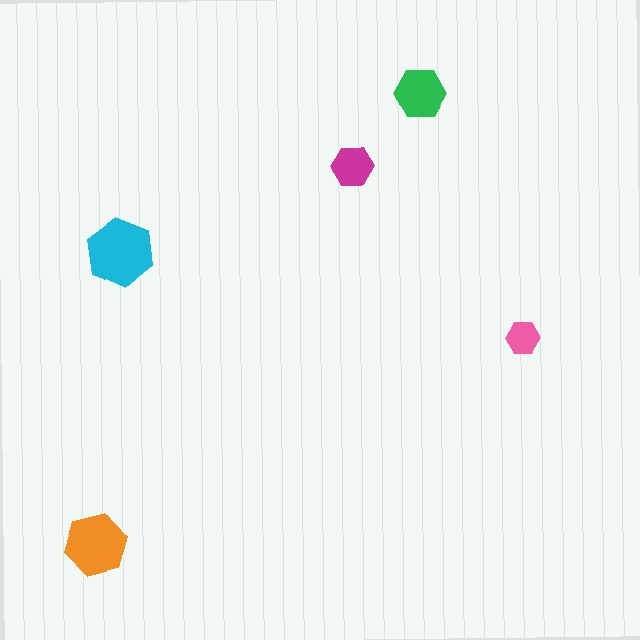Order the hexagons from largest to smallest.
the cyan one, the orange one, the green one, the magenta one, the pink one.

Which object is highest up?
The green hexagon is topmost.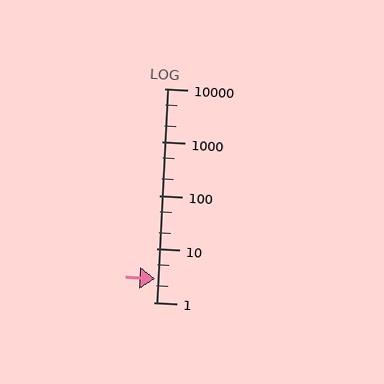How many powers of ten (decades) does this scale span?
The scale spans 4 decades, from 1 to 10000.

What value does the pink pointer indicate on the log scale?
The pointer indicates approximately 2.7.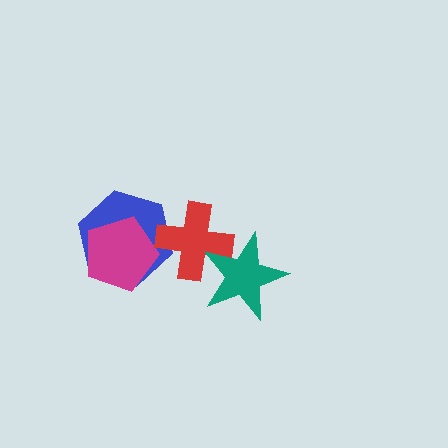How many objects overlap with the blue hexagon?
2 objects overlap with the blue hexagon.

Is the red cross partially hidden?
Yes, it is partially covered by another shape.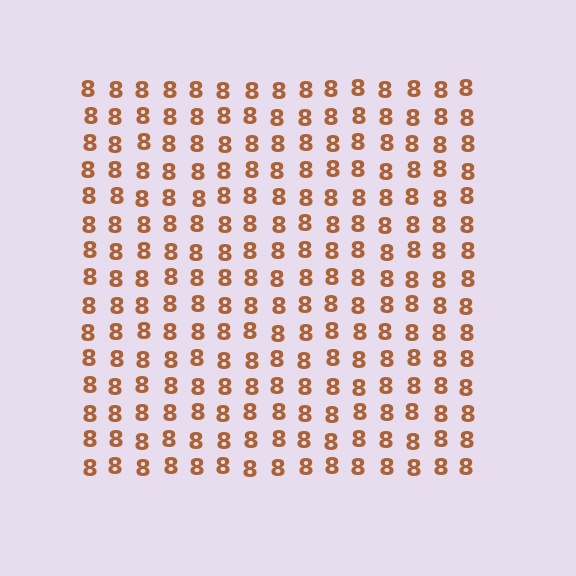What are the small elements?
The small elements are digit 8's.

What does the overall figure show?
The overall figure shows a square.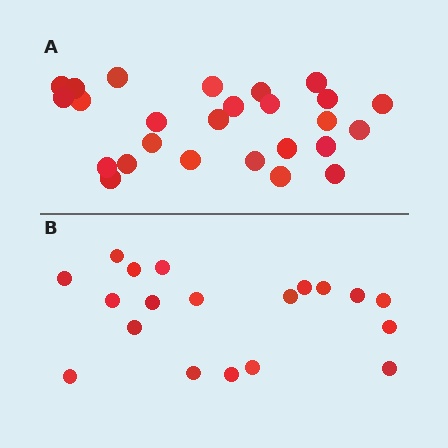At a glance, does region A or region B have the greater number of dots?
Region A (the top region) has more dots.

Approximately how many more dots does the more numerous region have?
Region A has roughly 8 or so more dots than region B.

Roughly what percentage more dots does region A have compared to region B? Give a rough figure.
About 35% more.